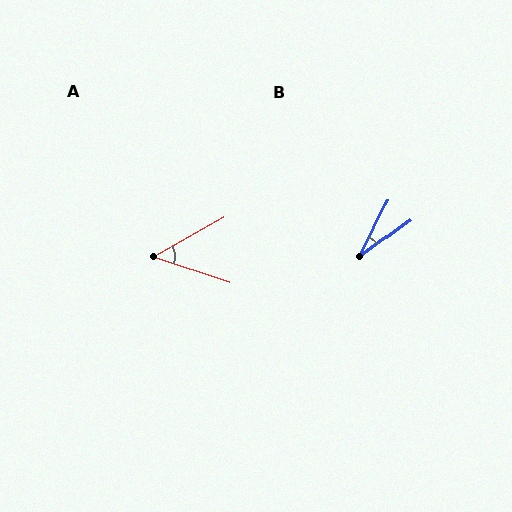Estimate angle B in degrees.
Approximately 28 degrees.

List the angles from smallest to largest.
B (28°), A (48°).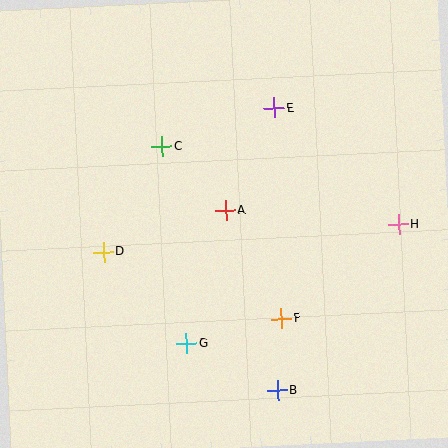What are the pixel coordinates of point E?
Point E is at (274, 108).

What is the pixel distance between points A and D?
The distance between A and D is 129 pixels.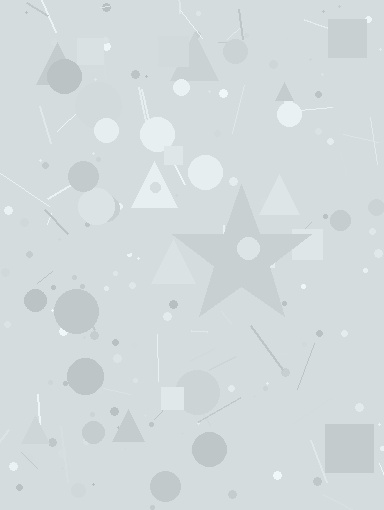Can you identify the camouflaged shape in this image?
The camouflaged shape is a star.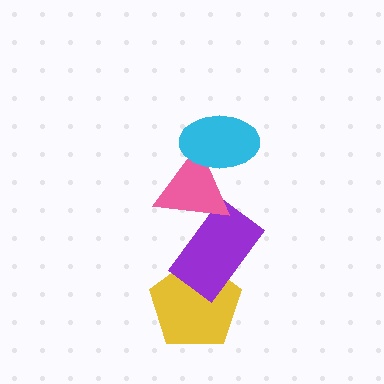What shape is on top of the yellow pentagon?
The purple rectangle is on top of the yellow pentagon.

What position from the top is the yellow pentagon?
The yellow pentagon is 4th from the top.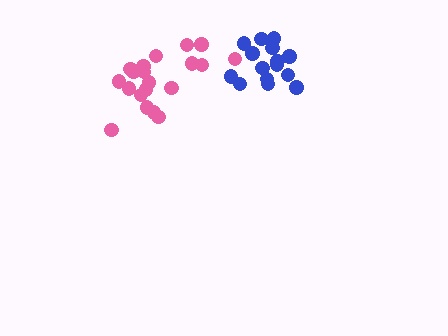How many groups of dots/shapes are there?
There are 2 groups.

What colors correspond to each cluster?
The clusters are colored: blue, pink.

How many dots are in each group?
Group 1: 15 dots, Group 2: 20 dots (35 total).